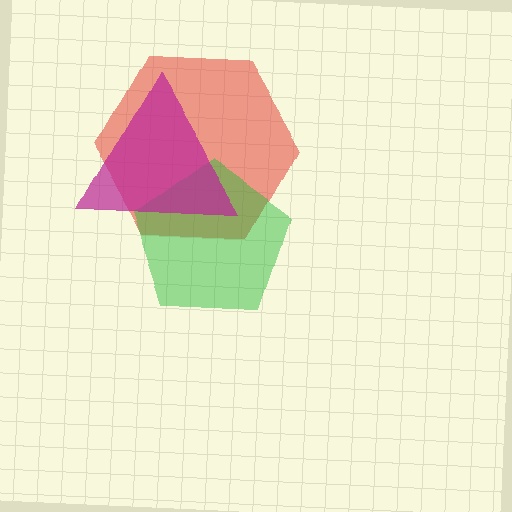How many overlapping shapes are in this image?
There are 3 overlapping shapes in the image.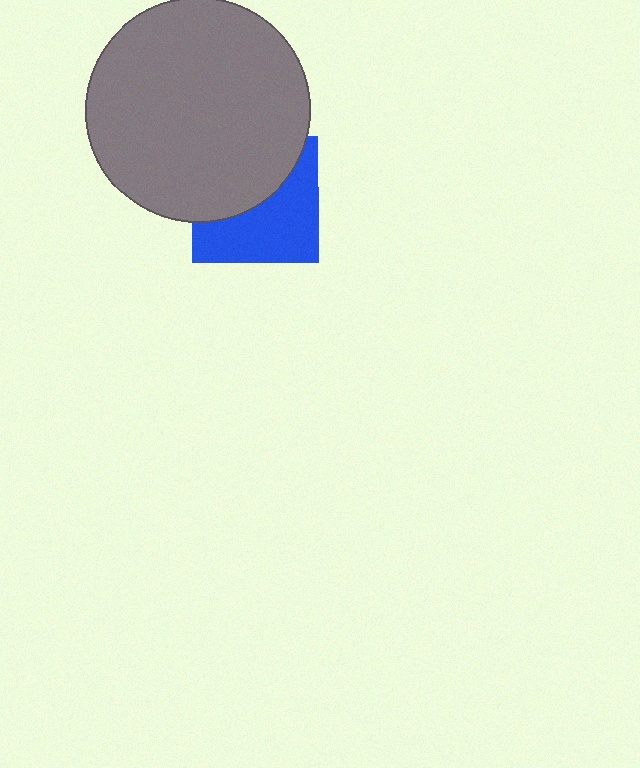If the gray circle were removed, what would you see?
You would see the complete blue square.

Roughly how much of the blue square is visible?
About half of it is visible (roughly 52%).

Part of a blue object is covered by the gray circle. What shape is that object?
It is a square.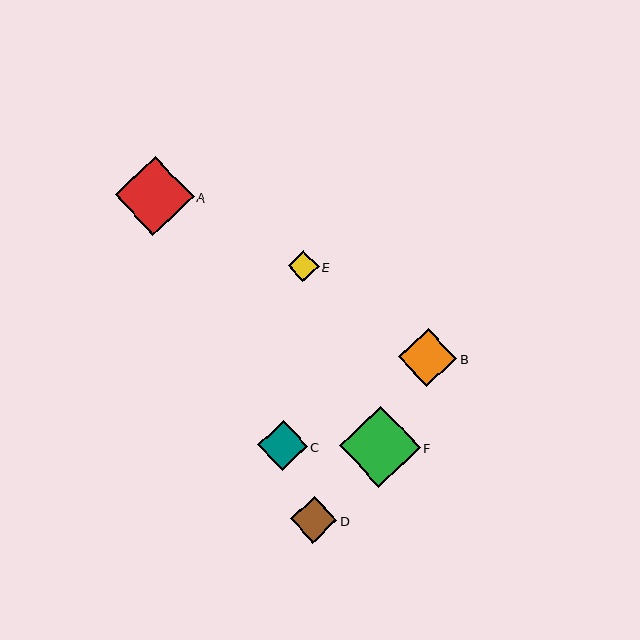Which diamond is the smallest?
Diamond E is the smallest with a size of approximately 31 pixels.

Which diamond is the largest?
Diamond F is the largest with a size of approximately 81 pixels.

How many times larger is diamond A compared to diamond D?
Diamond A is approximately 1.7 times the size of diamond D.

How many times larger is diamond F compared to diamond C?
Diamond F is approximately 1.6 times the size of diamond C.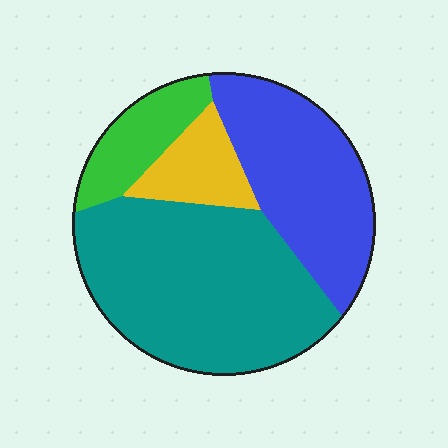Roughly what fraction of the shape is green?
Green covers roughly 10% of the shape.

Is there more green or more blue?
Blue.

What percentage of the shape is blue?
Blue takes up about one third (1/3) of the shape.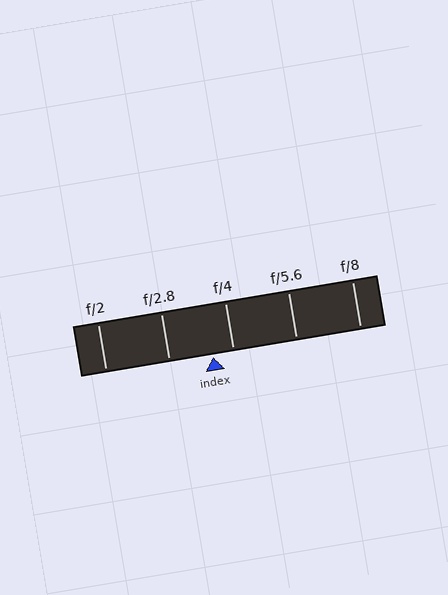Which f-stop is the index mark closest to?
The index mark is closest to f/4.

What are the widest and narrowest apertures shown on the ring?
The widest aperture shown is f/2 and the narrowest is f/8.